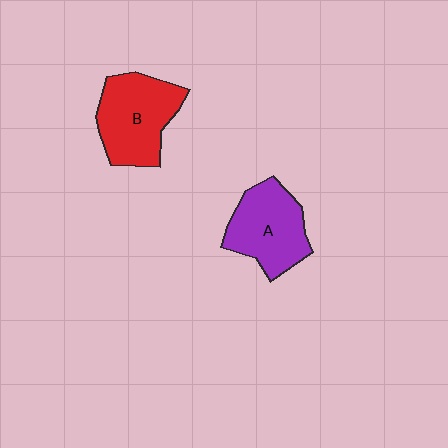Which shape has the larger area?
Shape B (red).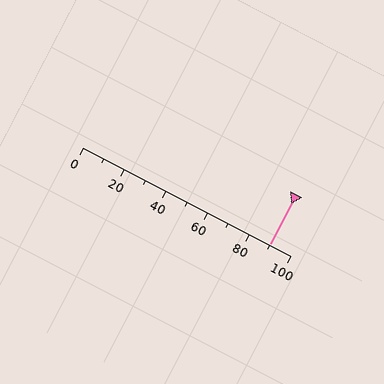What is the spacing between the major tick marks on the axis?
The major ticks are spaced 20 apart.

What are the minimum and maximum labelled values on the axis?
The axis runs from 0 to 100.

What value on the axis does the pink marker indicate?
The marker indicates approximately 90.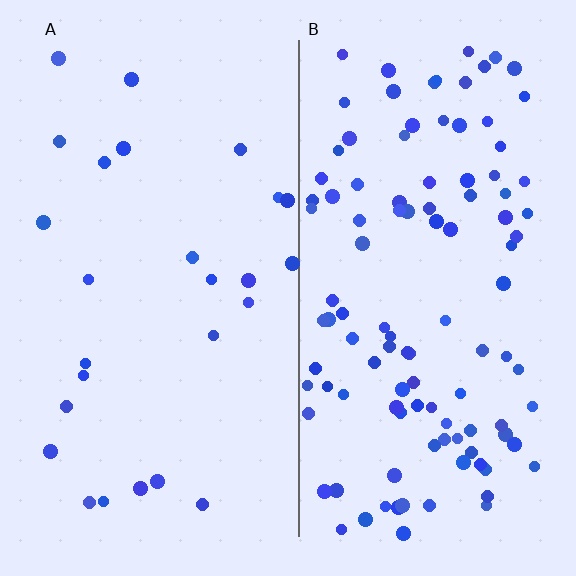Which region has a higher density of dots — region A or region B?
B (the right).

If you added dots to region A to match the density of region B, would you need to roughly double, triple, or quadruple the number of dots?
Approximately quadruple.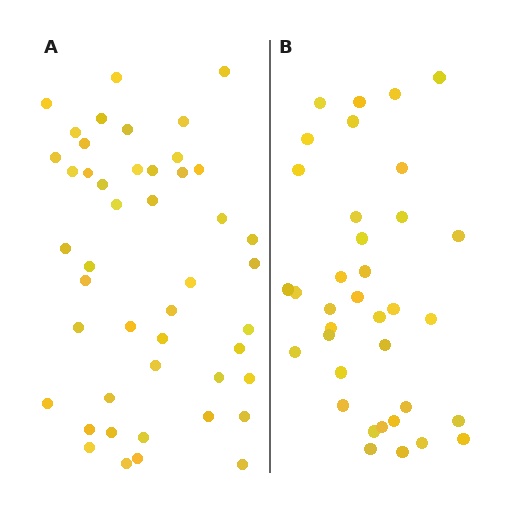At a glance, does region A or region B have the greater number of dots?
Region A (the left region) has more dots.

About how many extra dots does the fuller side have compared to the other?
Region A has roughly 10 or so more dots than region B.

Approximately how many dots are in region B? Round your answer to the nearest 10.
About 40 dots. (The exact count is 36, which rounds to 40.)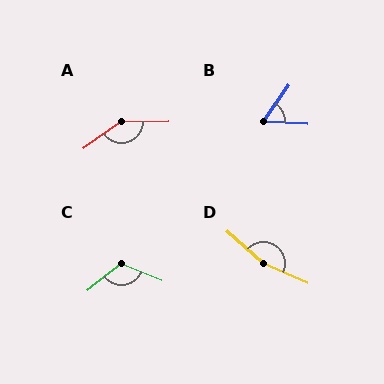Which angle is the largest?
D, at approximately 162 degrees.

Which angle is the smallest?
B, at approximately 59 degrees.